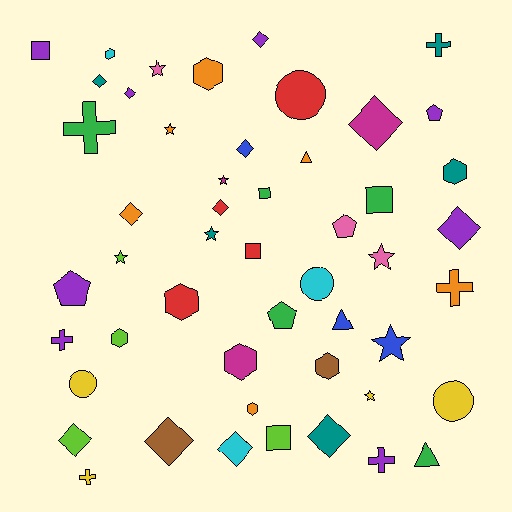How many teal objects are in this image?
There are 5 teal objects.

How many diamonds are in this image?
There are 12 diamonds.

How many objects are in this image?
There are 50 objects.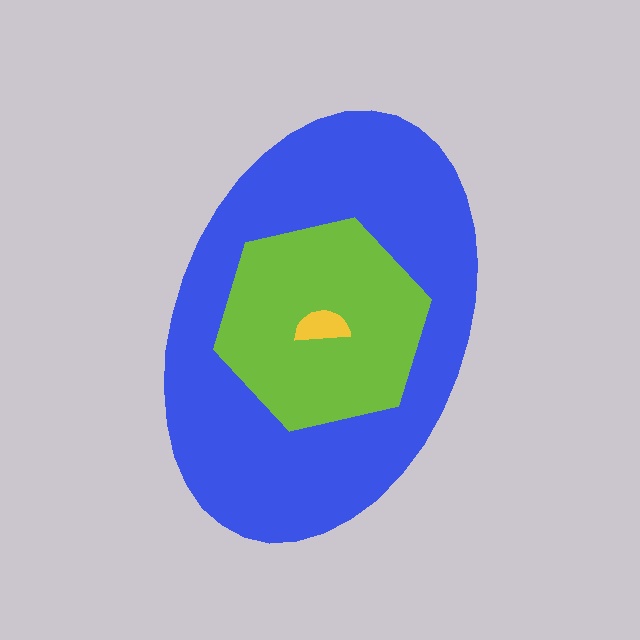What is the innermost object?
The yellow semicircle.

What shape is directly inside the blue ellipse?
The lime hexagon.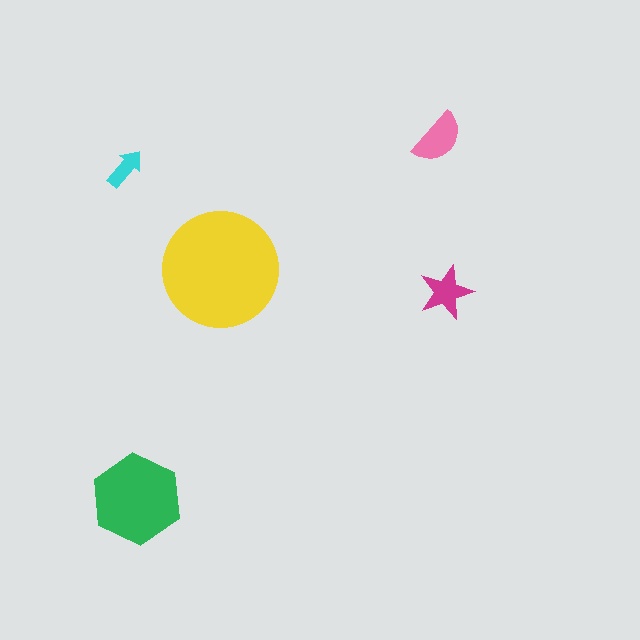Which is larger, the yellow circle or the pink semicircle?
The yellow circle.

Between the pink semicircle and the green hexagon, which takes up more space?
The green hexagon.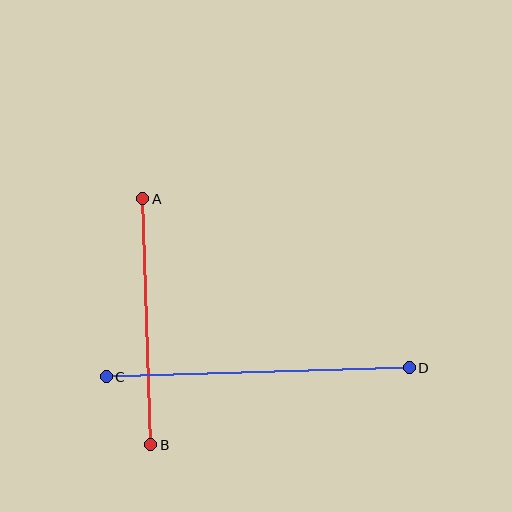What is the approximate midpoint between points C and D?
The midpoint is at approximately (258, 372) pixels.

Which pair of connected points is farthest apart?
Points C and D are farthest apart.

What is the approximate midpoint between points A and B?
The midpoint is at approximately (147, 322) pixels.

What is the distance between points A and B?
The distance is approximately 246 pixels.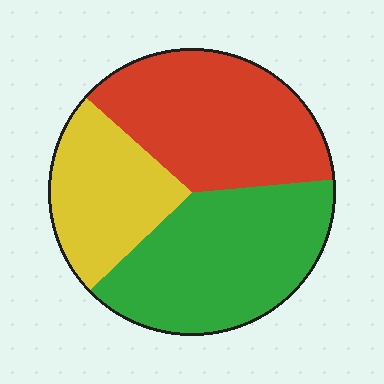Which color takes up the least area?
Yellow, at roughly 25%.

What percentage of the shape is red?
Red covers around 35% of the shape.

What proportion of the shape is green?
Green takes up about two fifths (2/5) of the shape.